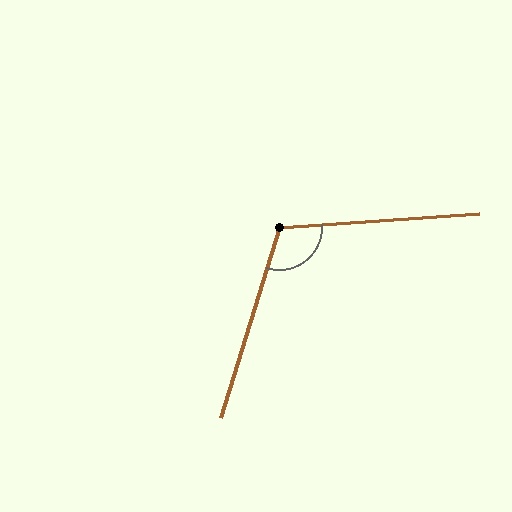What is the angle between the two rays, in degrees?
Approximately 111 degrees.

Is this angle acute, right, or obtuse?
It is obtuse.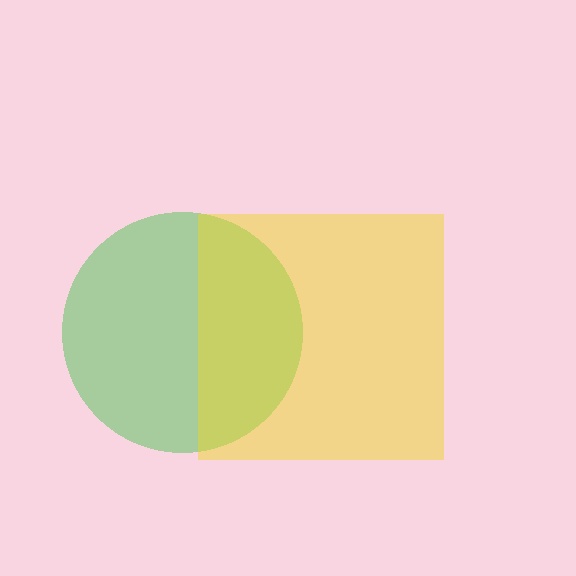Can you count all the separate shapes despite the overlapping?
Yes, there are 2 separate shapes.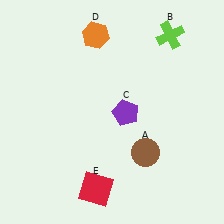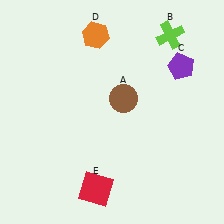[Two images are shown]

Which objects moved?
The objects that moved are: the brown circle (A), the purple pentagon (C).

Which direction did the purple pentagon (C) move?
The purple pentagon (C) moved right.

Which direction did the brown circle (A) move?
The brown circle (A) moved up.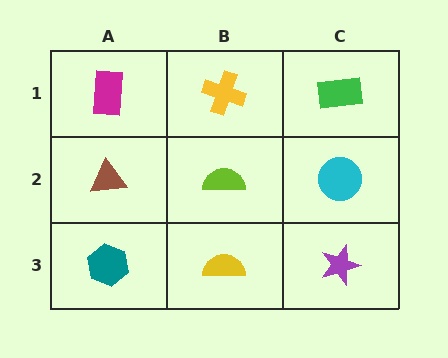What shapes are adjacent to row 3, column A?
A brown triangle (row 2, column A), a yellow semicircle (row 3, column B).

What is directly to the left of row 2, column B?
A brown triangle.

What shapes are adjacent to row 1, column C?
A cyan circle (row 2, column C), a yellow cross (row 1, column B).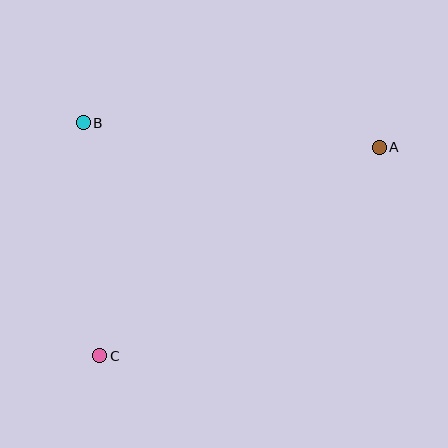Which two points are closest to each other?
Points B and C are closest to each other.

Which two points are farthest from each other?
Points A and C are farthest from each other.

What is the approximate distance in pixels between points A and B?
The distance between A and B is approximately 297 pixels.